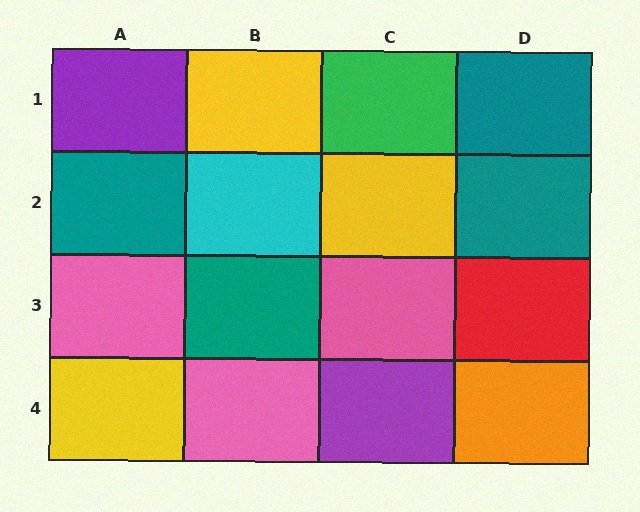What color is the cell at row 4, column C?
Purple.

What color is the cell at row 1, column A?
Purple.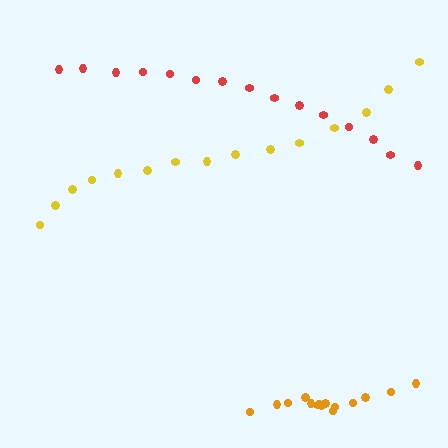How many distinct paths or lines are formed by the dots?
There are 3 distinct paths.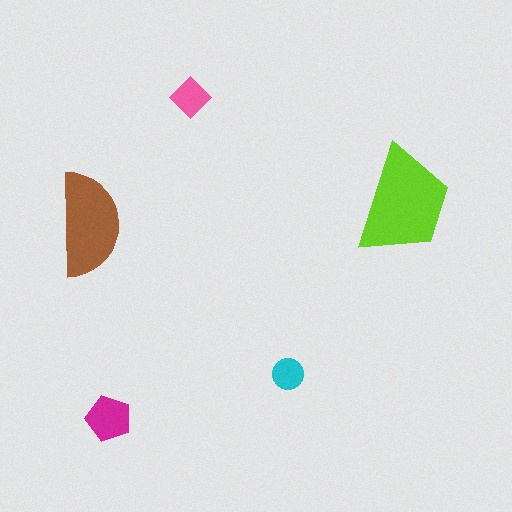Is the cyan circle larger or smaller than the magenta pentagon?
Smaller.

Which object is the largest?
The lime trapezoid.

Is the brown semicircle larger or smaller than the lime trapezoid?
Smaller.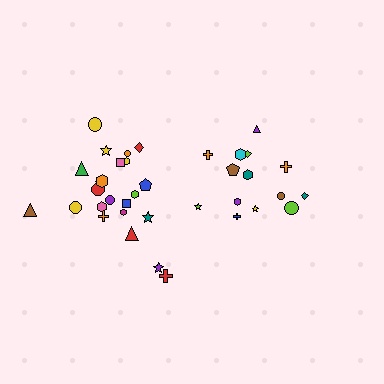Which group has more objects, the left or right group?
The left group.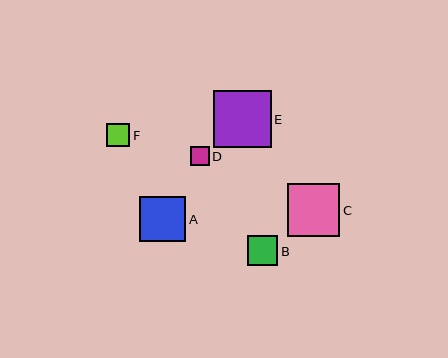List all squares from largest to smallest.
From largest to smallest: E, C, A, B, F, D.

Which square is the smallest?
Square D is the smallest with a size of approximately 19 pixels.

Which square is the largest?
Square E is the largest with a size of approximately 58 pixels.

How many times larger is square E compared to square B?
Square E is approximately 1.9 times the size of square B.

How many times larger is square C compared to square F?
Square C is approximately 2.3 times the size of square F.